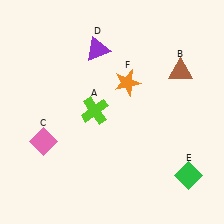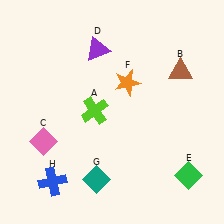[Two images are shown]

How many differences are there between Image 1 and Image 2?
There are 2 differences between the two images.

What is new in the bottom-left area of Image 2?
A blue cross (H) was added in the bottom-left area of Image 2.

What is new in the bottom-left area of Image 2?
A teal diamond (G) was added in the bottom-left area of Image 2.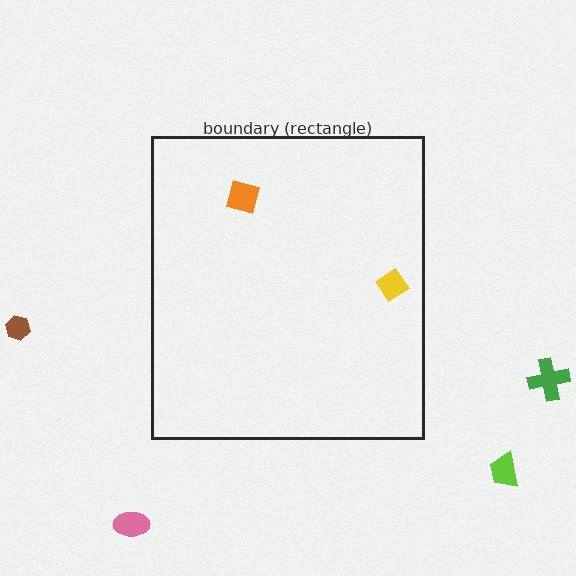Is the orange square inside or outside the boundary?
Inside.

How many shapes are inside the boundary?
2 inside, 4 outside.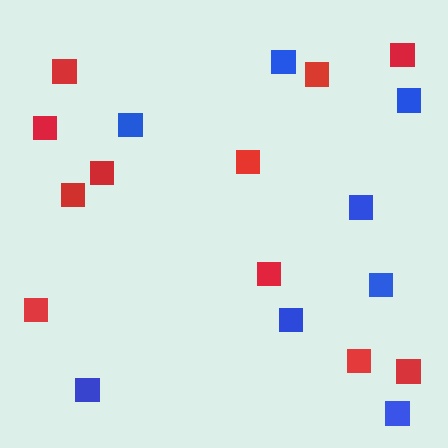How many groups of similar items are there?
There are 2 groups: one group of blue squares (8) and one group of red squares (11).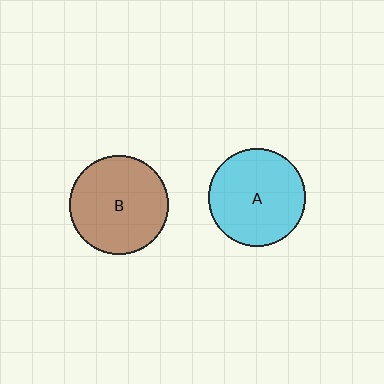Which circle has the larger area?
Circle B (brown).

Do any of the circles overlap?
No, none of the circles overlap.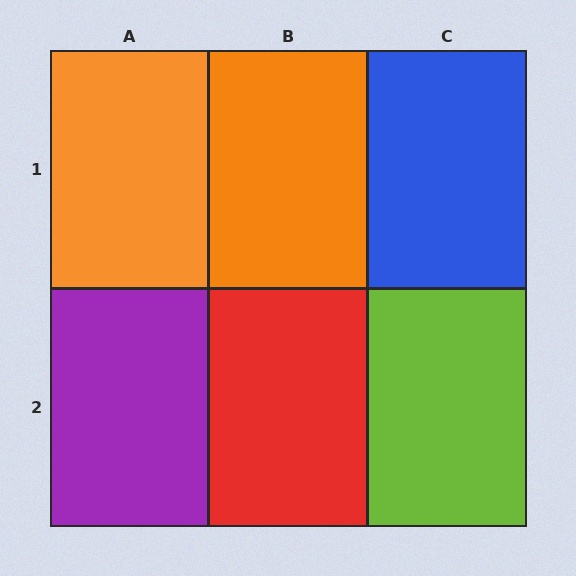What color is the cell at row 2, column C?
Lime.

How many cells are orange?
2 cells are orange.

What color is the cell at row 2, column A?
Purple.